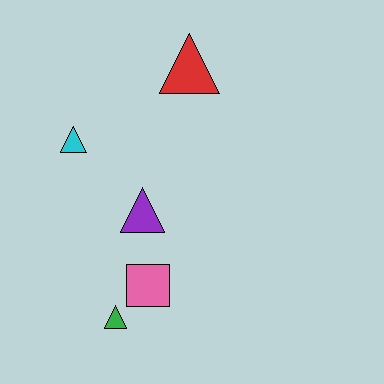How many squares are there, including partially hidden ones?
There is 1 square.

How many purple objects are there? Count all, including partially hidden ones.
There is 1 purple object.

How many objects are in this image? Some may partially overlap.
There are 5 objects.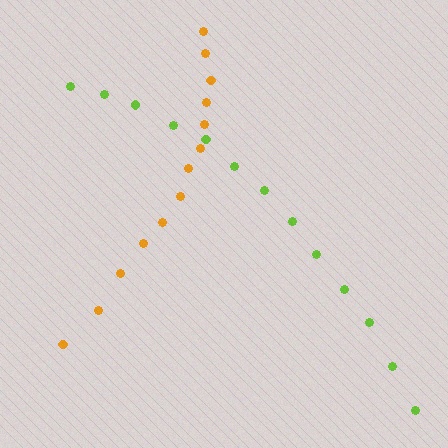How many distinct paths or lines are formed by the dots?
There are 2 distinct paths.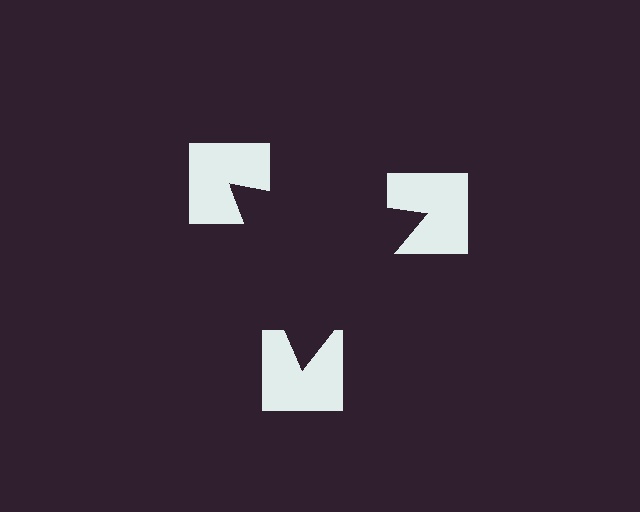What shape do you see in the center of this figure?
An illusory triangle — its edges are inferred from the aligned wedge cuts in the notched squares, not physically drawn.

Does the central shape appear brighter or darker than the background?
It typically appears slightly darker than the background, even though no actual brightness change is drawn.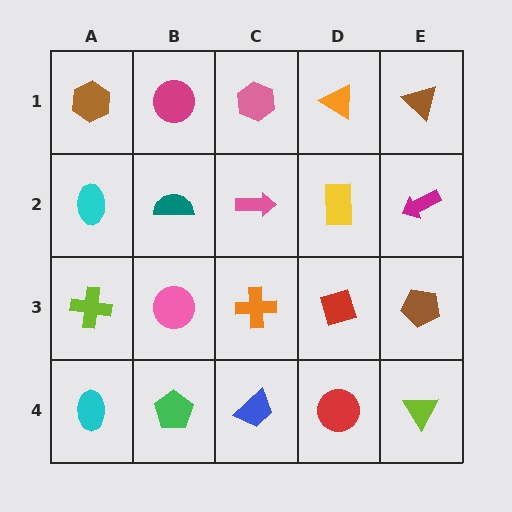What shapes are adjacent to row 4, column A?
A lime cross (row 3, column A), a green pentagon (row 4, column B).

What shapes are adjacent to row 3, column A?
A cyan ellipse (row 2, column A), a cyan ellipse (row 4, column A), a pink circle (row 3, column B).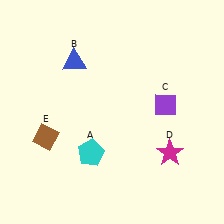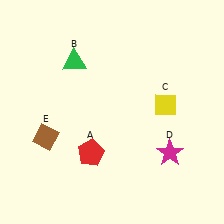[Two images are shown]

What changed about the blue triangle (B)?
In Image 1, B is blue. In Image 2, it changed to green.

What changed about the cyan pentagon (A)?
In Image 1, A is cyan. In Image 2, it changed to red.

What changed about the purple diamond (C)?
In Image 1, C is purple. In Image 2, it changed to yellow.